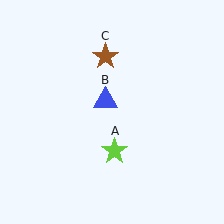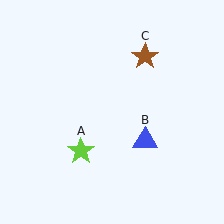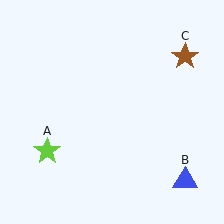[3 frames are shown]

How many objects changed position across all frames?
3 objects changed position: lime star (object A), blue triangle (object B), brown star (object C).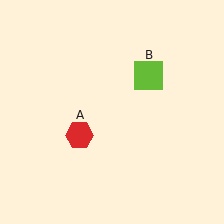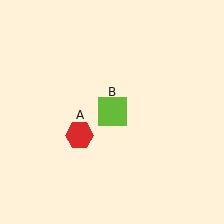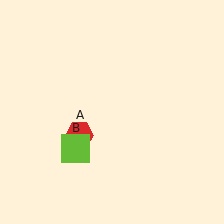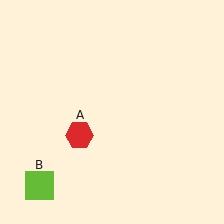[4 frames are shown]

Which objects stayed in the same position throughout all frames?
Red hexagon (object A) remained stationary.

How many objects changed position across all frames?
1 object changed position: lime square (object B).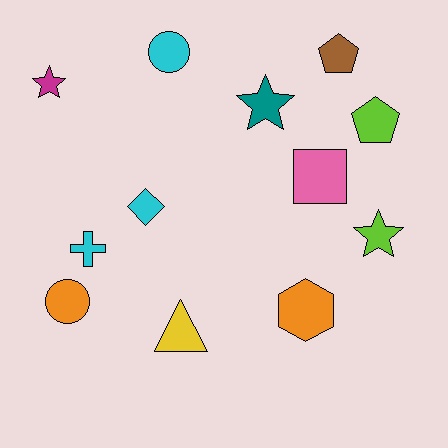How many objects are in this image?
There are 12 objects.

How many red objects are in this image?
There are no red objects.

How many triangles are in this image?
There is 1 triangle.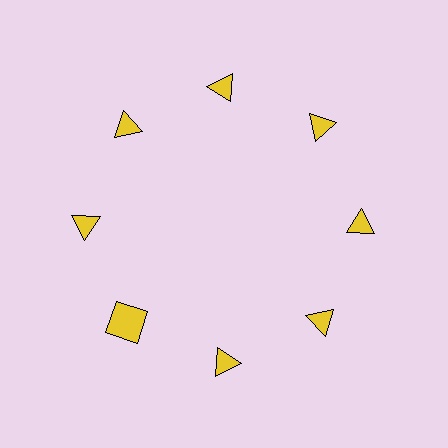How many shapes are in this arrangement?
There are 8 shapes arranged in a ring pattern.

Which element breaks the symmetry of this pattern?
The yellow square at roughly the 8 o'clock position breaks the symmetry. All other shapes are yellow triangles.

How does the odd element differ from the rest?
It has a different shape: square instead of triangle.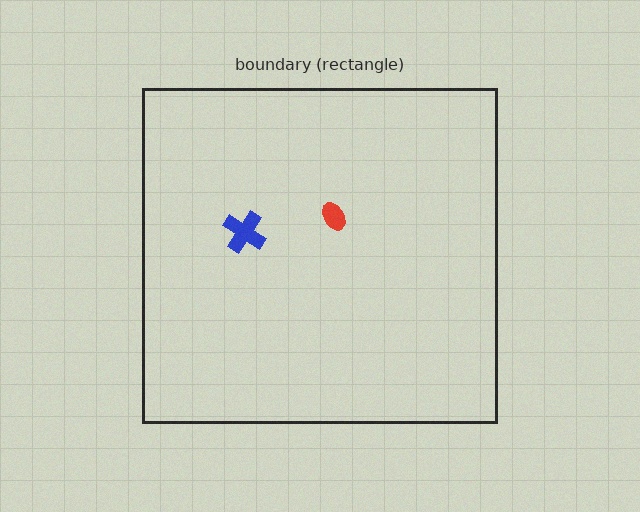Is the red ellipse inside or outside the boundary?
Inside.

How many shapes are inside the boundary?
2 inside, 0 outside.